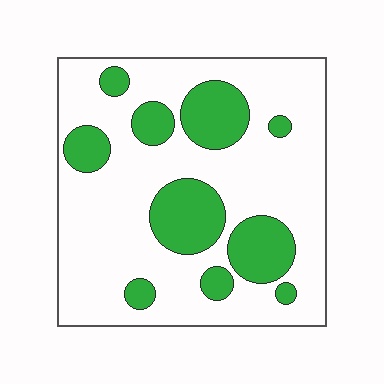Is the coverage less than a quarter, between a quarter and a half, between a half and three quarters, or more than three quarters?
Between a quarter and a half.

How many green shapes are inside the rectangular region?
10.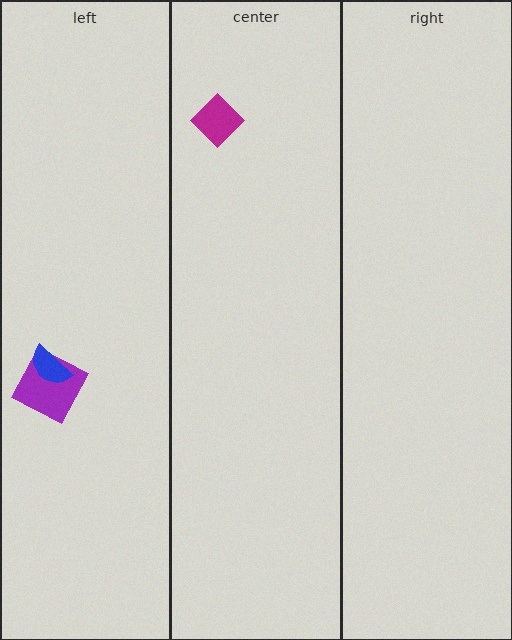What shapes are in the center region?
The magenta diamond.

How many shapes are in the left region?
2.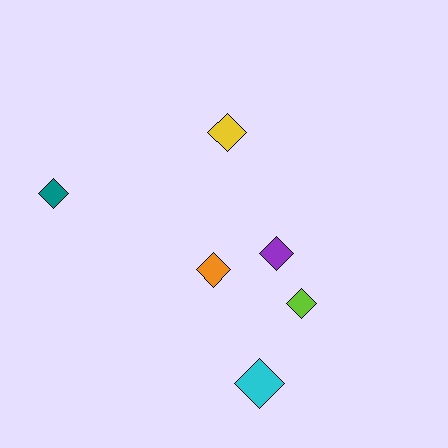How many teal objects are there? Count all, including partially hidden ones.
There is 1 teal object.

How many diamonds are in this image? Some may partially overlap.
There are 6 diamonds.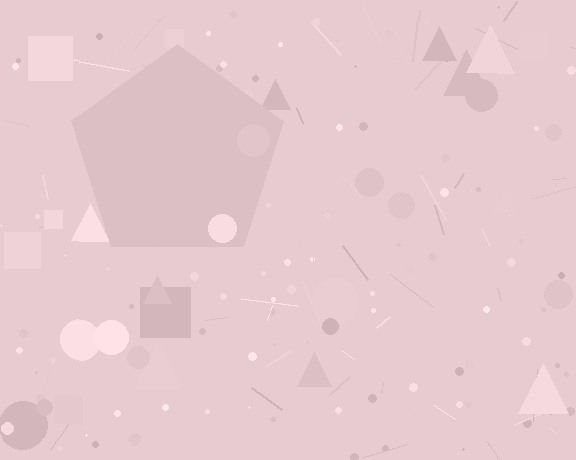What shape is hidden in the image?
A pentagon is hidden in the image.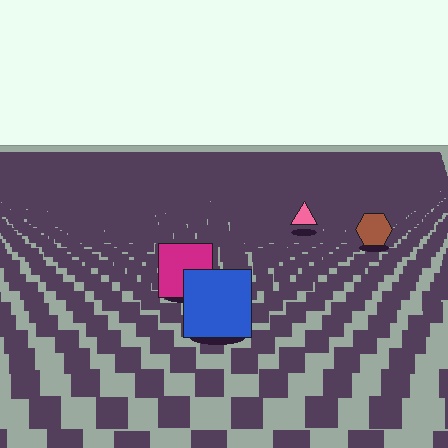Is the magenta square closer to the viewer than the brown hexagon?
Yes. The magenta square is closer — you can tell from the texture gradient: the ground texture is coarser near it.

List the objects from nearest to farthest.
From nearest to farthest: the blue square, the magenta square, the brown hexagon, the pink triangle.